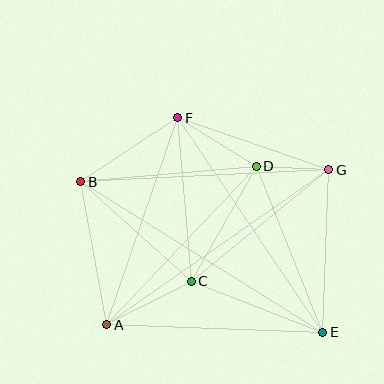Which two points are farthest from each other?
Points B and E are farthest from each other.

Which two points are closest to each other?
Points D and G are closest to each other.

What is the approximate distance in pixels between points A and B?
The distance between A and B is approximately 145 pixels.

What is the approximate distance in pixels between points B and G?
The distance between B and G is approximately 248 pixels.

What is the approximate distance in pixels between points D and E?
The distance between D and E is approximately 179 pixels.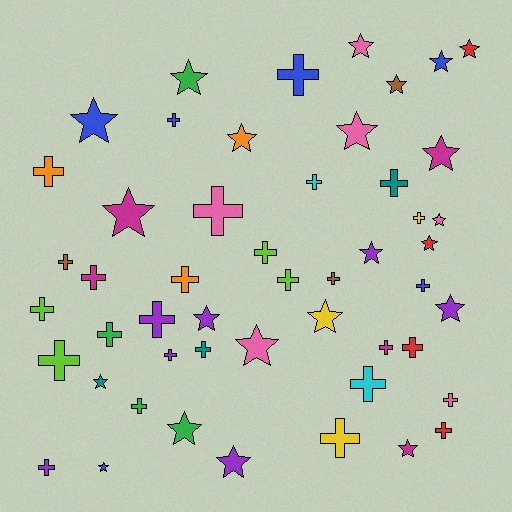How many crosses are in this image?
There are 28 crosses.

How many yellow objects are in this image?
There are 3 yellow objects.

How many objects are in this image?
There are 50 objects.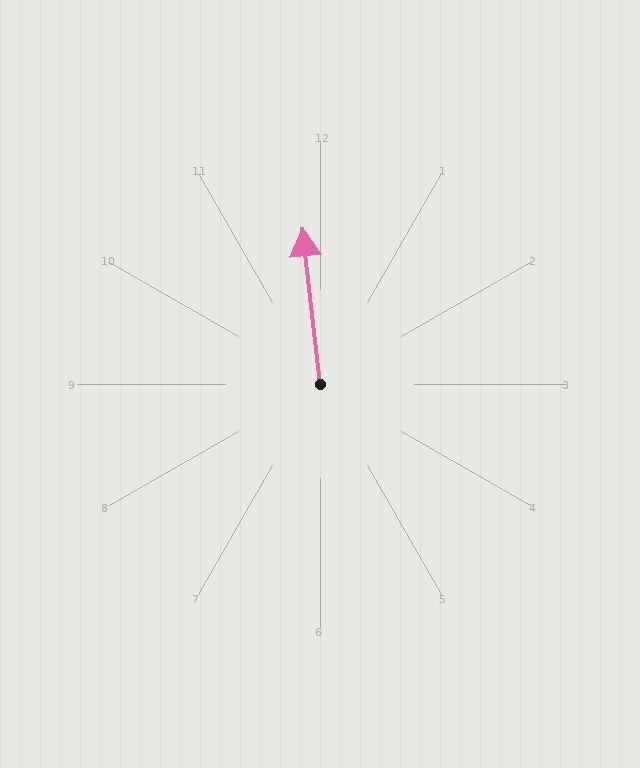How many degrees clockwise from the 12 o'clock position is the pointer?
Approximately 353 degrees.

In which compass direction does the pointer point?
North.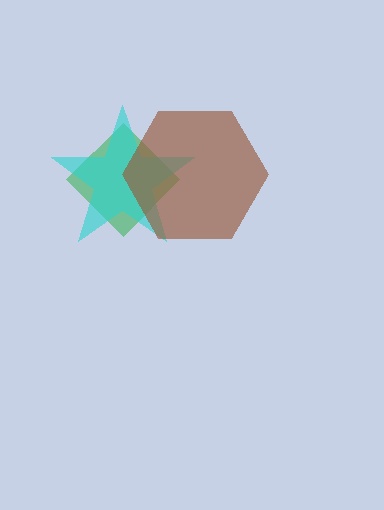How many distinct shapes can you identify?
There are 3 distinct shapes: a green diamond, a cyan star, a brown hexagon.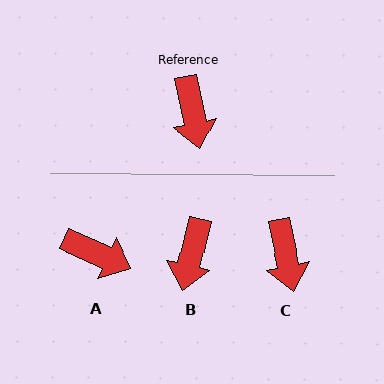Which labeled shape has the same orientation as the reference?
C.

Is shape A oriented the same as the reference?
No, it is off by about 54 degrees.